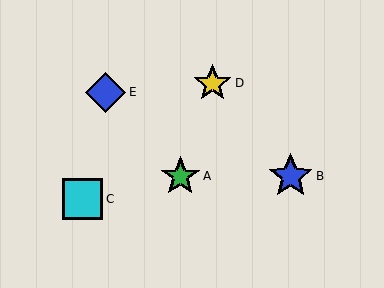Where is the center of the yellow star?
The center of the yellow star is at (213, 83).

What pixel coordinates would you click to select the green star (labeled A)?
Click at (180, 176) to select the green star A.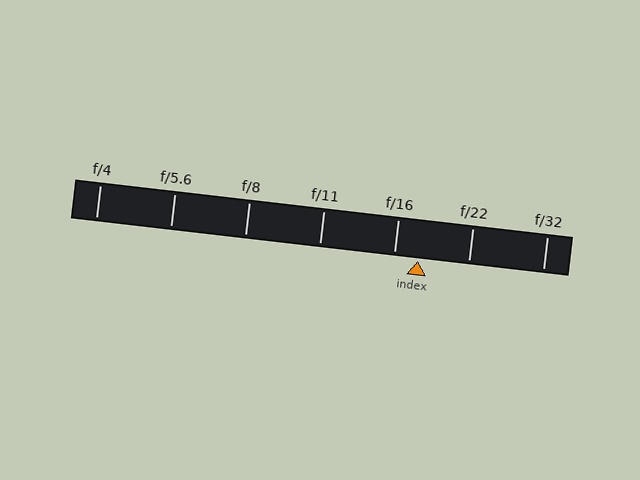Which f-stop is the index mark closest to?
The index mark is closest to f/16.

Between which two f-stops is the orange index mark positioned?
The index mark is between f/16 and f/22.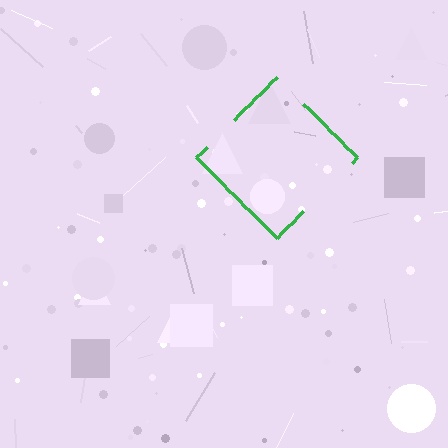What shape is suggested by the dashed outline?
The dashed outline suggests a diamond.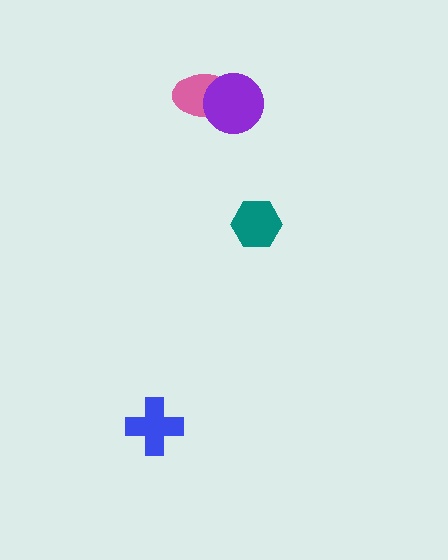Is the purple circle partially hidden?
No, no other shape covers it.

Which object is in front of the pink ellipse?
The purple circle is in front of the pink ellipse.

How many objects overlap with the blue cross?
0 objects overlap with the blue cross.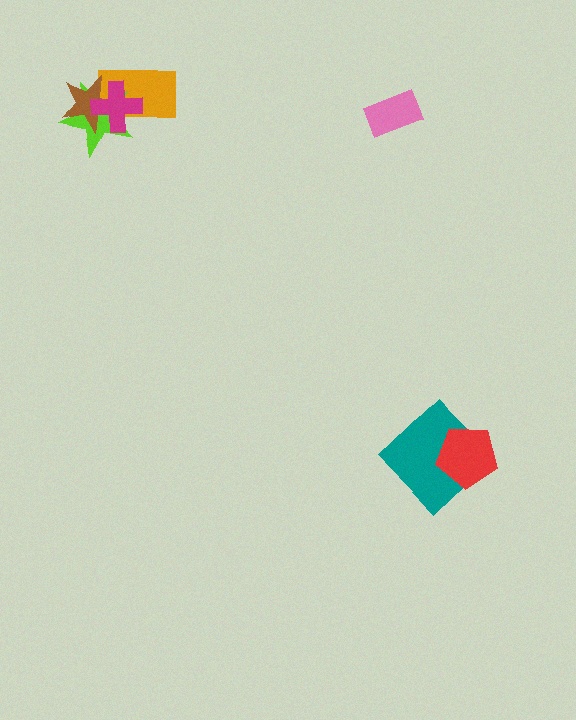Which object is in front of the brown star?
The magenta cross is in front of the brown star.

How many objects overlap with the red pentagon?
1 object overlaps with the red pentagon.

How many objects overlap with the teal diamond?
1 object overlaps with the teal diamond.